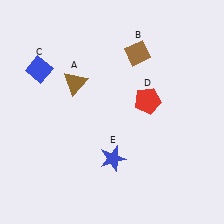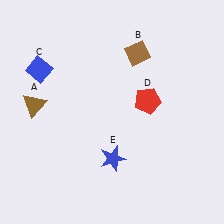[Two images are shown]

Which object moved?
The brown triangle (A) moved left.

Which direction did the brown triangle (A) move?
The brown triangle (A) moved left.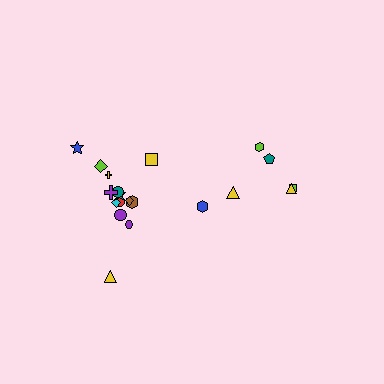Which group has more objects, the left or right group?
The left group.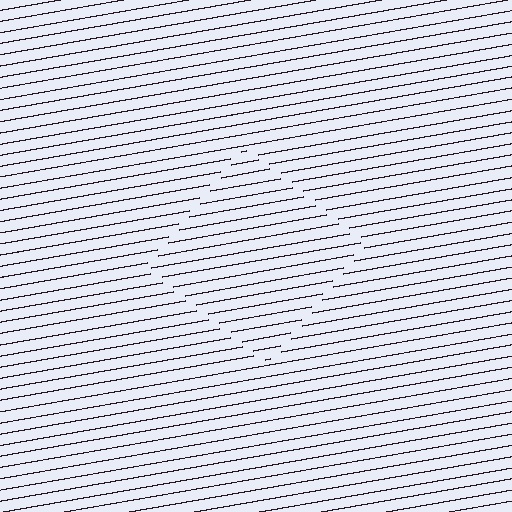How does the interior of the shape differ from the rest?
The interior of the shape contains the same grating, shifted by half a period — the contour is defined by the phase discontinuity where line-ends from the inner and outer gratings abut.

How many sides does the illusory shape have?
4 sides — the line-ends trace a square.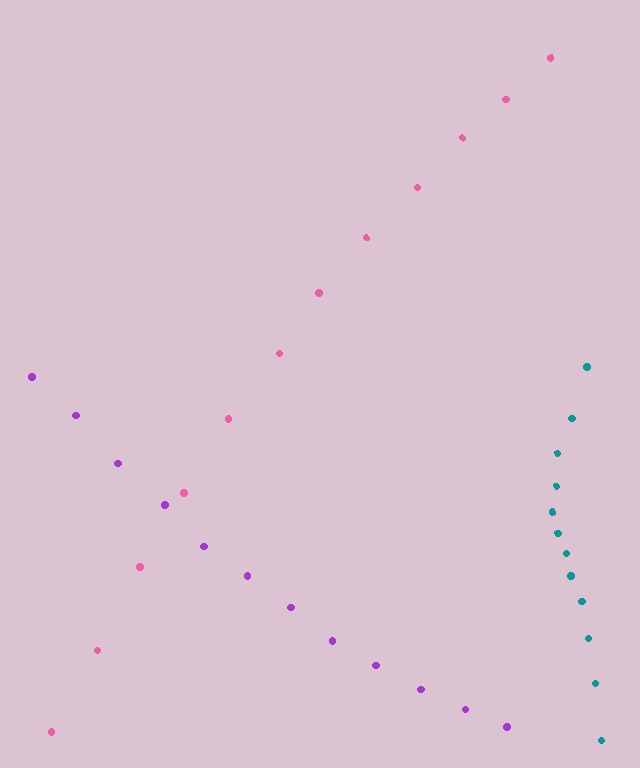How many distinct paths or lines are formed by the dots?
There are 3 distinct paths.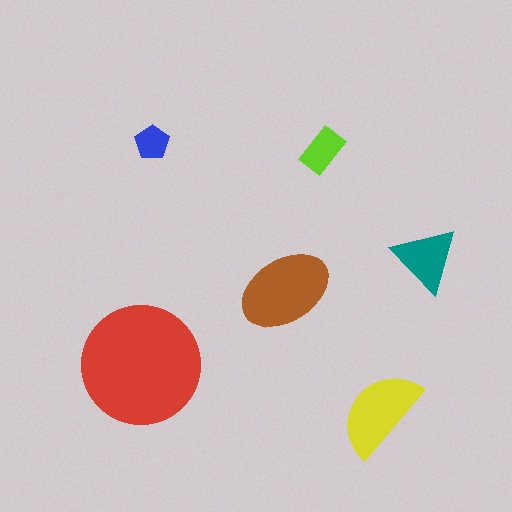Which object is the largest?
The red circle.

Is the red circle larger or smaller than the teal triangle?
Larger.